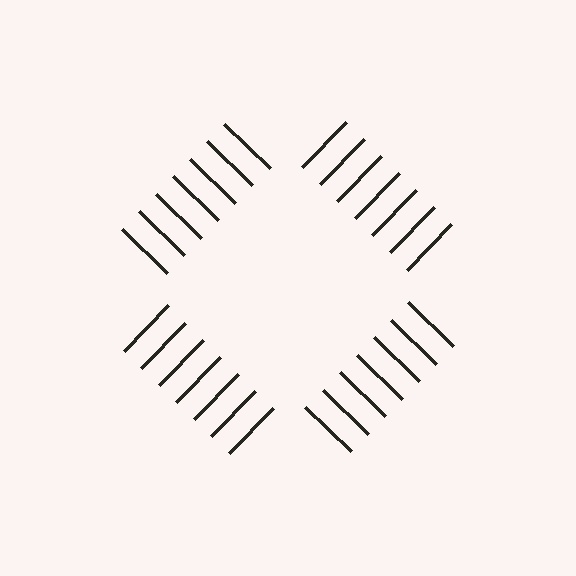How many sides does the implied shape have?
4 sides — the line-ends trace a square.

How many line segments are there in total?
28 — 7 along each of the 4 edges.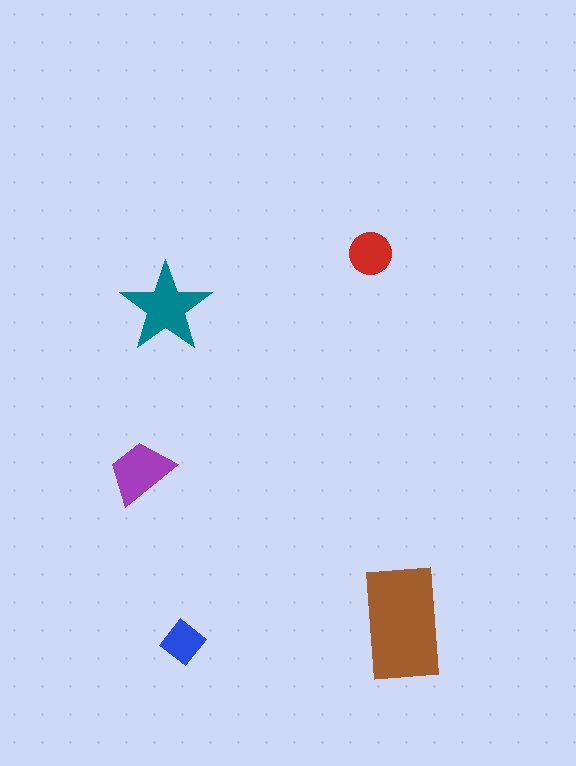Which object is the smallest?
The blue diamond.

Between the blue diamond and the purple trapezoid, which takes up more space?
The purple trapezoid.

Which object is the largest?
The brown rectangle.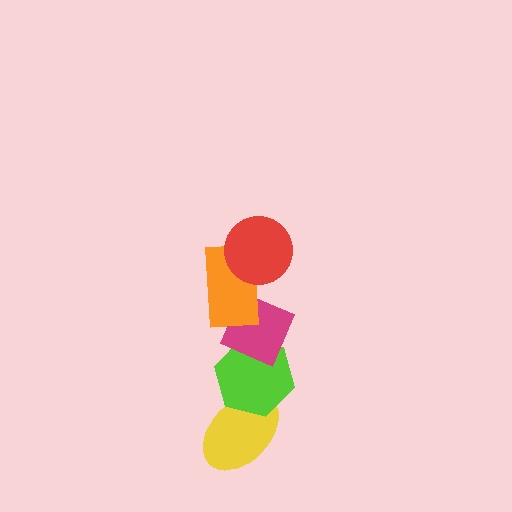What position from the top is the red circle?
The red circle is 1st from the top.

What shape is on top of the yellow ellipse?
The lime hexagon is on top of the yellow ellipse.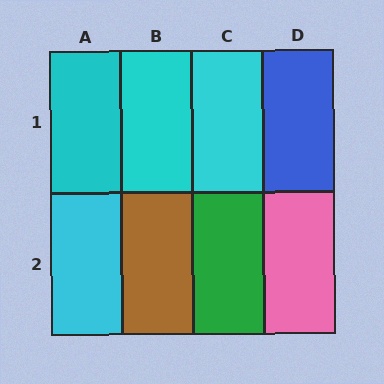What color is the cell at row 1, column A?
Cyan.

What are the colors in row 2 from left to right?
Cyan, brown, green, pink.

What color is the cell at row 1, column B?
Cyan.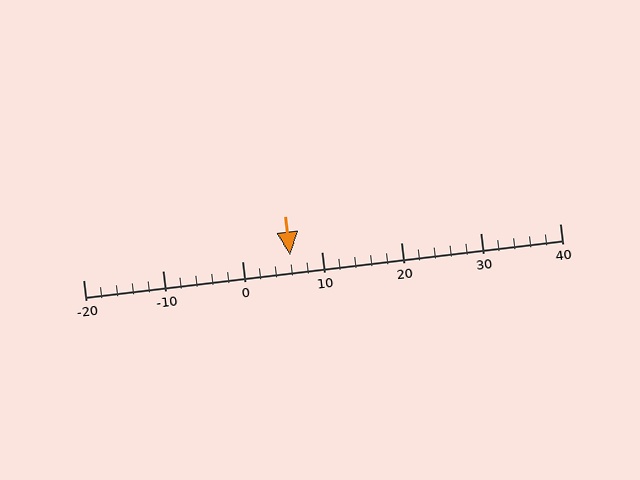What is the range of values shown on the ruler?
The ruler shows values from -20 to 40.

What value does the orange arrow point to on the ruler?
The orange arrow points to approximately 6.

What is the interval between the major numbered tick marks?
The major tick marks are spaced 10 units apart.